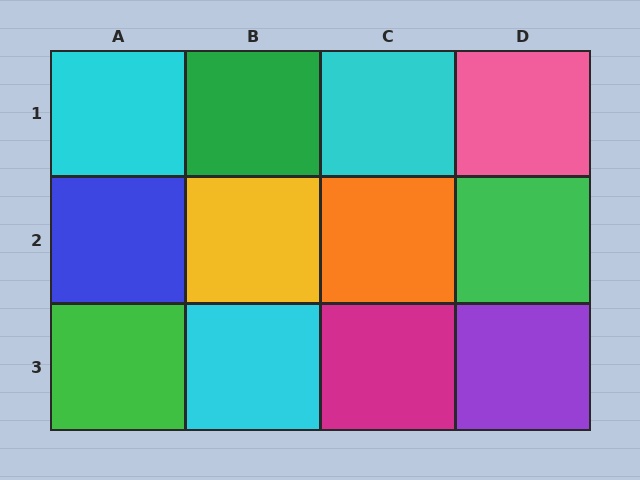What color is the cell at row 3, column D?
Purple.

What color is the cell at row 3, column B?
Cyan.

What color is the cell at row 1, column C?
Cyan.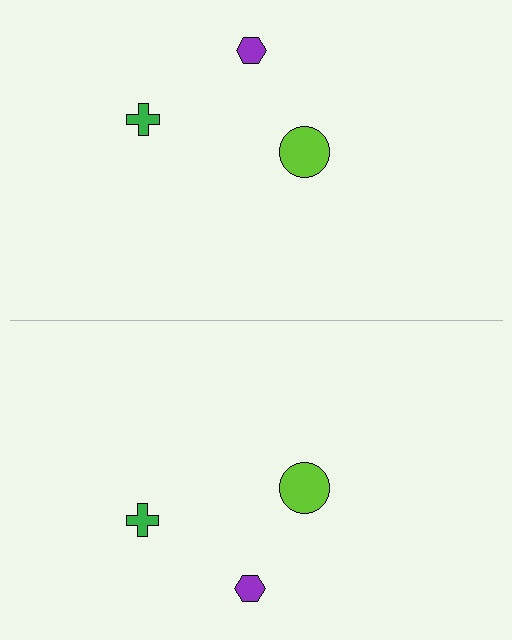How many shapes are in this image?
There are 6 shapes in this image.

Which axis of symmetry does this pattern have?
The pattern has a horizontal axis of symmetry running through the center of the image.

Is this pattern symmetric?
Yes, this pattern has bilateral (reflection) symmetry.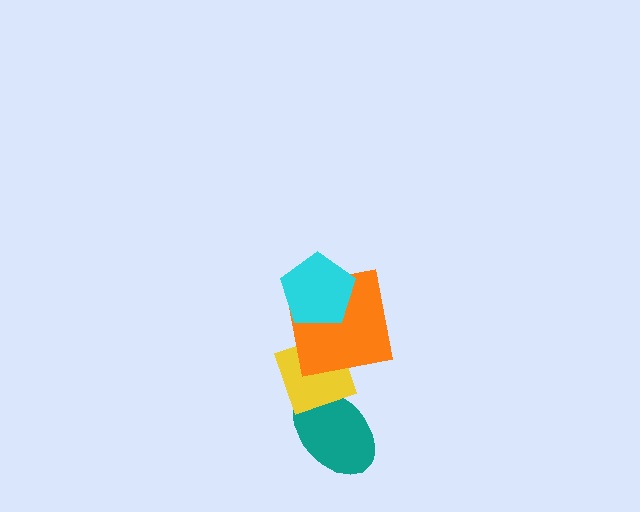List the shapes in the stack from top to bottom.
From top to bottom: the cyan pentagon, the orange square, the yellow diamond, the teal ellipse.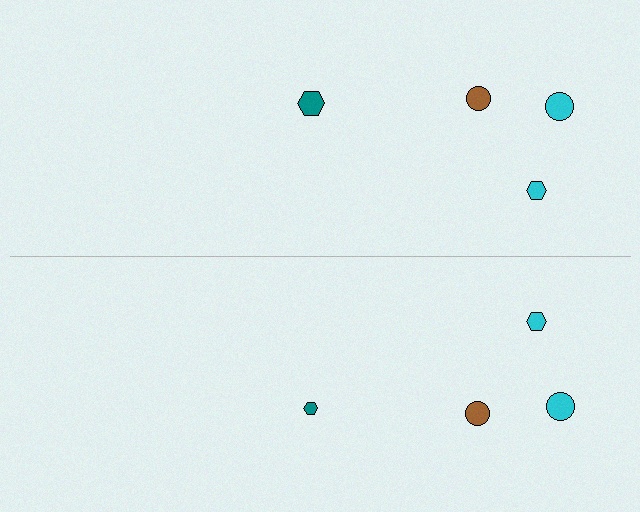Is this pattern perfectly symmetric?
No, the pattern is not perfectly symmetric. The teal hexagon on the bottom side has a different size than its mirror counterpart.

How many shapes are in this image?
There are 8 shapes in this image.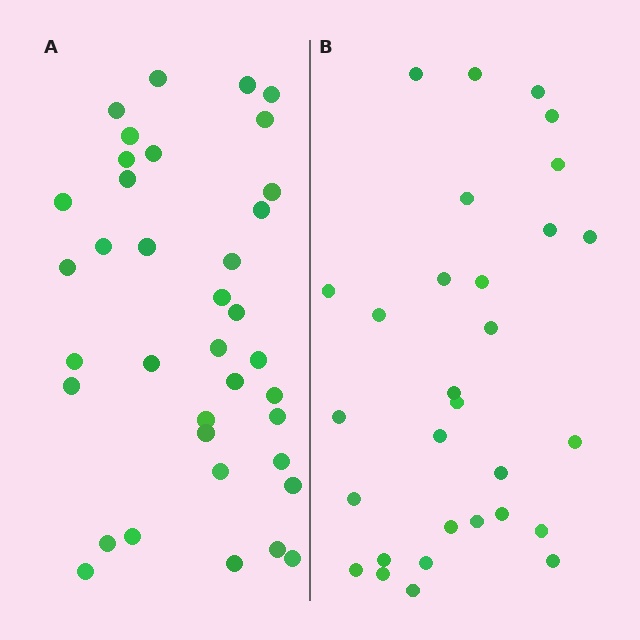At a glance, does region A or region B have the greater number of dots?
Region A (the left region) has more dots.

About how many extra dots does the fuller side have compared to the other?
Region A has roughly 8 or so more dots than region B.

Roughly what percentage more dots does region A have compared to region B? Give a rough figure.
About 25% more.